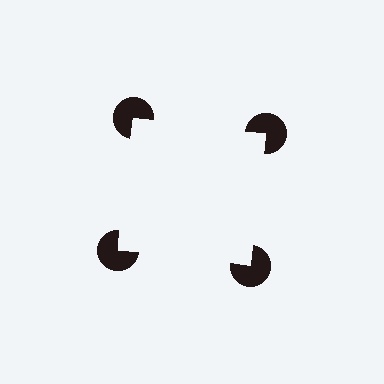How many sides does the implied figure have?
4 sides.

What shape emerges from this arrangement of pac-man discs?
An illusory square — its edges are inferred from the aligned wedge cuts in the pac-man discs, not physically drawn.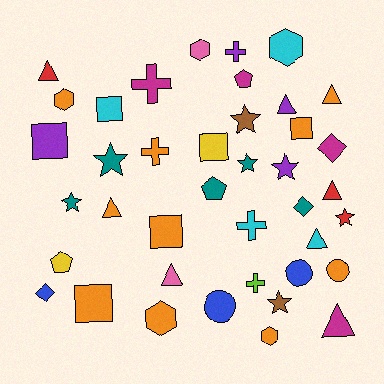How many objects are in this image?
There are 40 objects.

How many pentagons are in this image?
There are 3 pentagons.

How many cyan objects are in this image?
There are 4 cyan objects.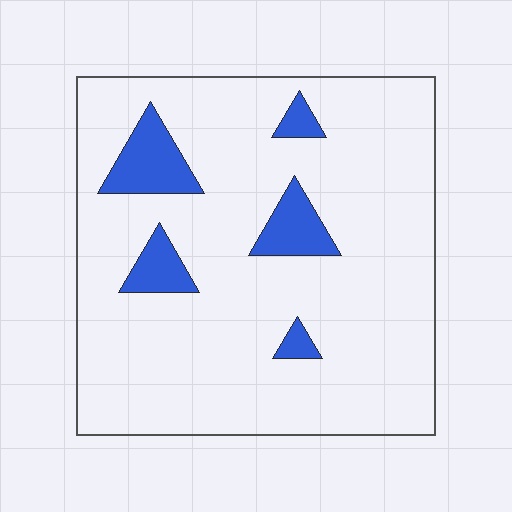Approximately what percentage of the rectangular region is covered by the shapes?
Approximately 10%.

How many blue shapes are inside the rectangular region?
5.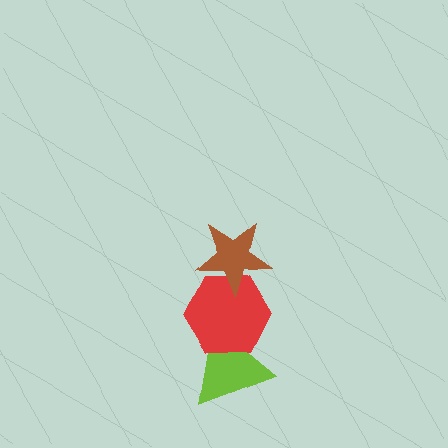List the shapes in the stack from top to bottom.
From top to bottom: the brown star, the red hexagon, the lime triangle.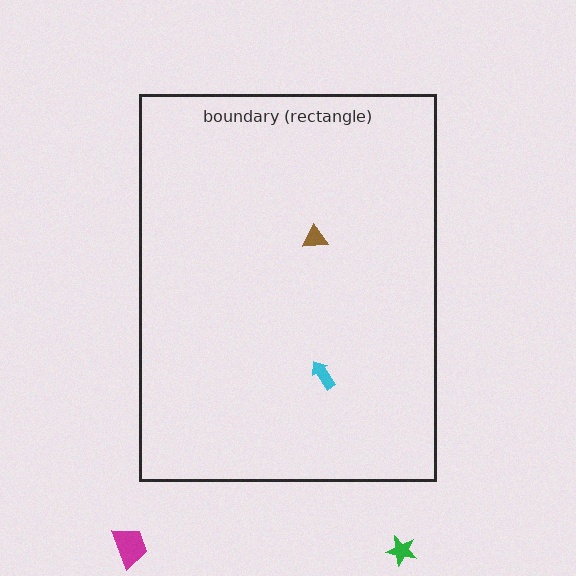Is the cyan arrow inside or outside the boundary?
Inside.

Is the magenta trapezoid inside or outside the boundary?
Outside.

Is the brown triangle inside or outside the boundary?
Inside.